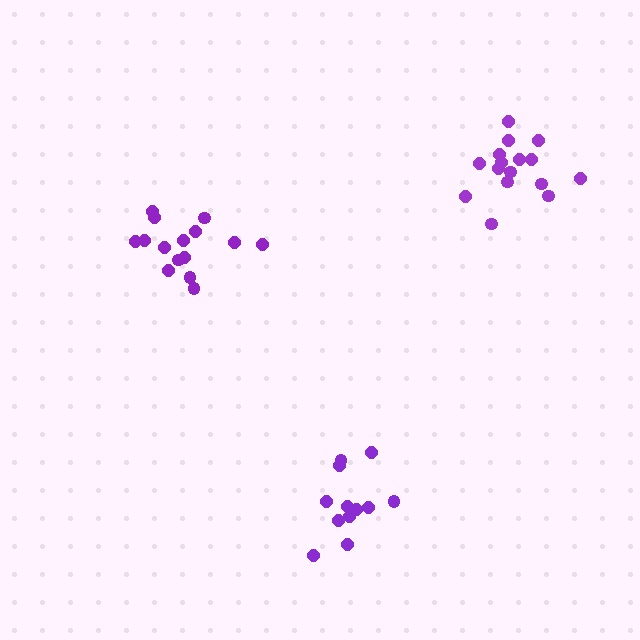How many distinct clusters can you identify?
There are 3 distinct clusters.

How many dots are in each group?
Group 1: 15 dots, Group 2: 16 dots, Group 3: 12 dots (43 total).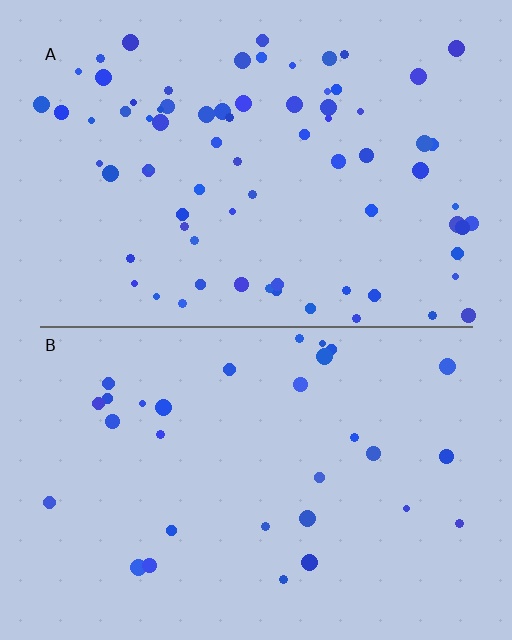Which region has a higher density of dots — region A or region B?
A (the top).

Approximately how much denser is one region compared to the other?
Approximately 2.5× — region A over region B.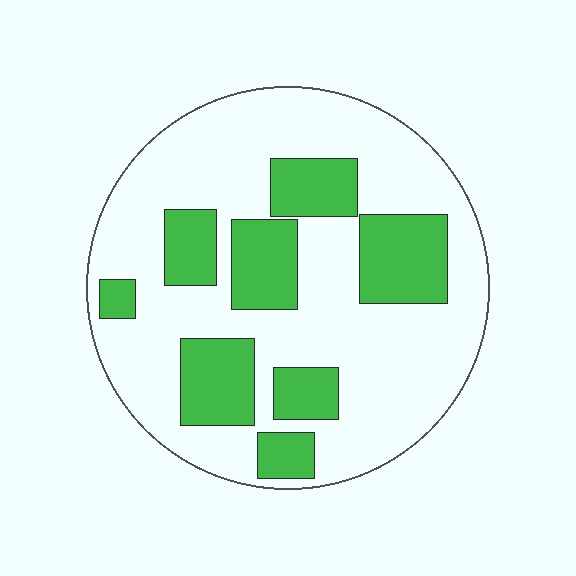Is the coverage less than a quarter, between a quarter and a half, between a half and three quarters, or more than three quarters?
Between a quarter and a half.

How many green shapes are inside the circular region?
8.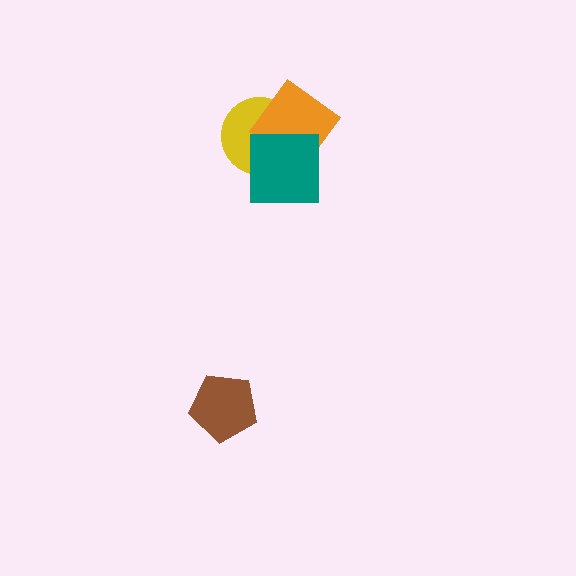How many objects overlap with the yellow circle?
2 objects overlap with the yellow circle.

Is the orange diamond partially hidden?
Yes, it is partially covered by another shape.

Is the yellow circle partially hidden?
Yes, it is partially covered by another shape.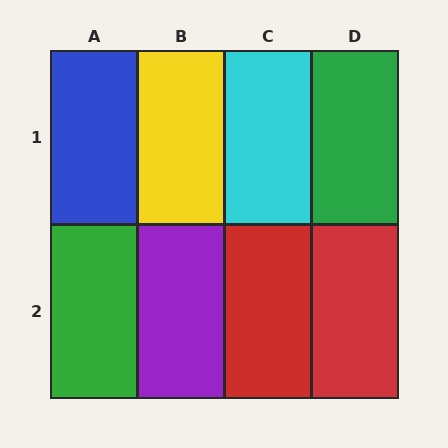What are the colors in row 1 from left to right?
Blue, yellow, cyan, green.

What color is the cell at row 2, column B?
Purple.